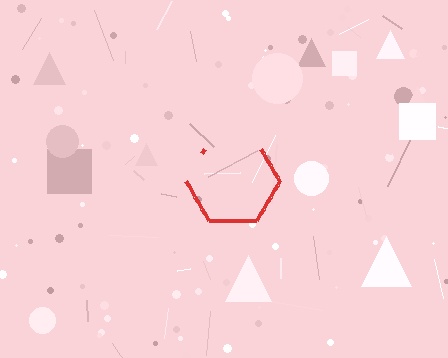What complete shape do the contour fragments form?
The contour fragments form a hexagon.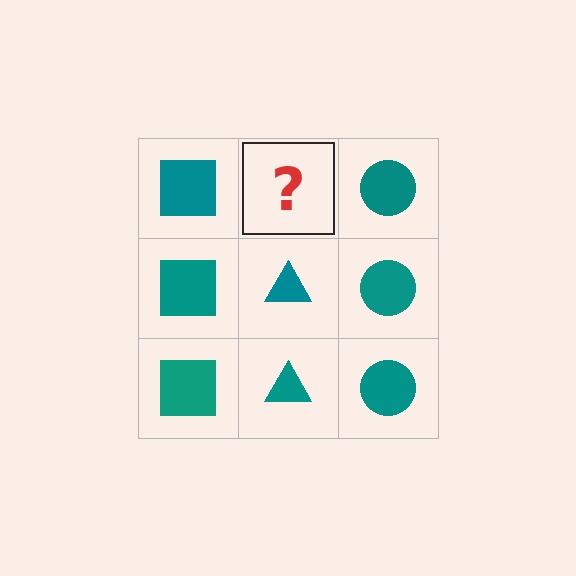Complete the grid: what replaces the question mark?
The question mark should be replaced with a teal triangle.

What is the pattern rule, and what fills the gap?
The rule is that each column has a consistent shape. The gap should be filled with a teal triangle.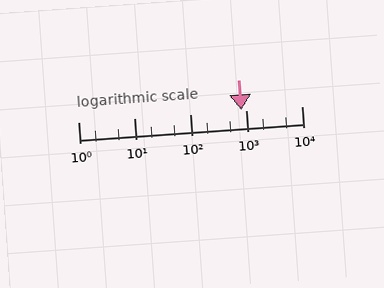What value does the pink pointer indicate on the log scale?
The pointer indicates approximately 820.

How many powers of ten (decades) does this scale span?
The scale spans 4 decades, from 1 to 10000.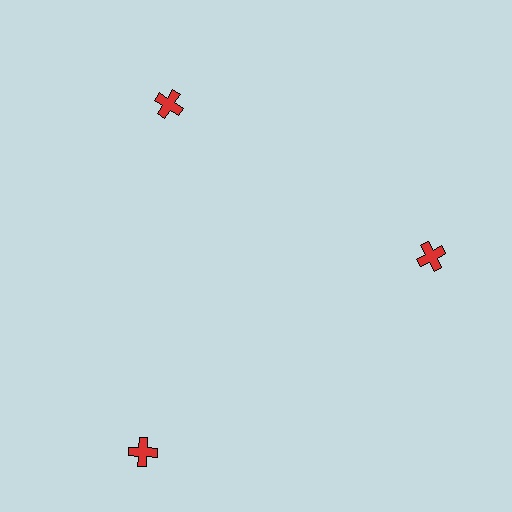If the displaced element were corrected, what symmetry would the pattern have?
It would have 3-fold rotational symmetry — the pattern would map onto itself every 120 degrees.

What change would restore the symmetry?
The symmetry would be restored by moving it inward, back onto the ring so that all 3 crosses sit at equal angles and equal distance from the center.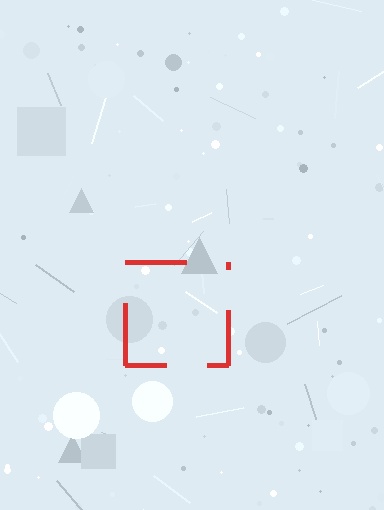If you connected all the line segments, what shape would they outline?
They would outline a square.